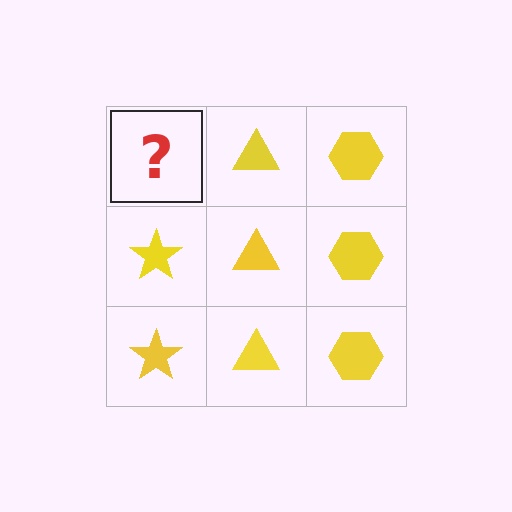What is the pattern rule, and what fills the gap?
The rule is that each column has a consistent shape. The gap should be filled with a yellow star.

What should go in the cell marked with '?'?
The missing cell should contain a yellow star.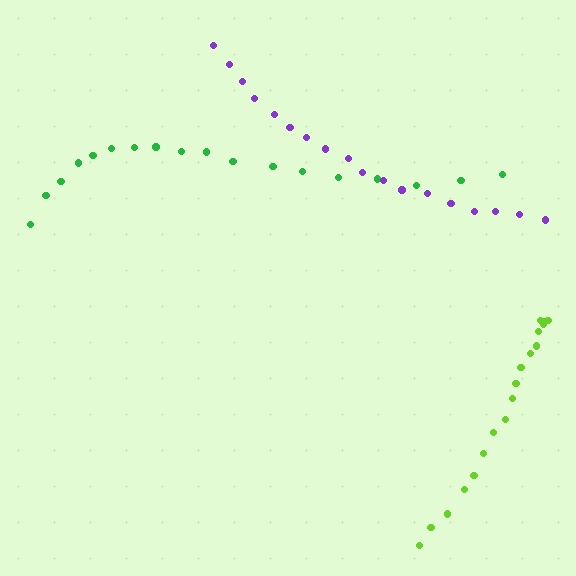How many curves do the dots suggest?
There are 3 distinct paths.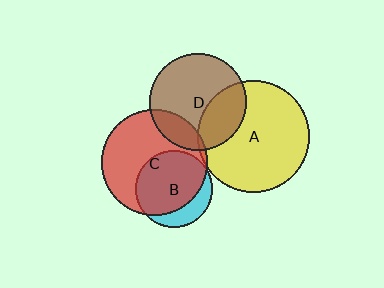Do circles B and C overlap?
Yes.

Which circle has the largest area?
Circle A (yellow).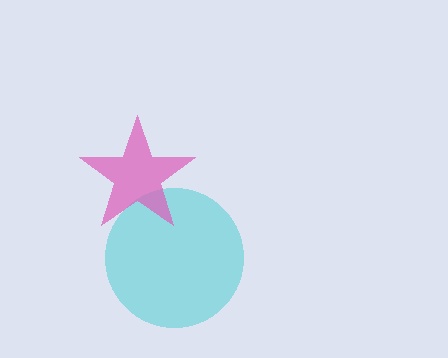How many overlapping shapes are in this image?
There are 2 overlapping shapes in the image.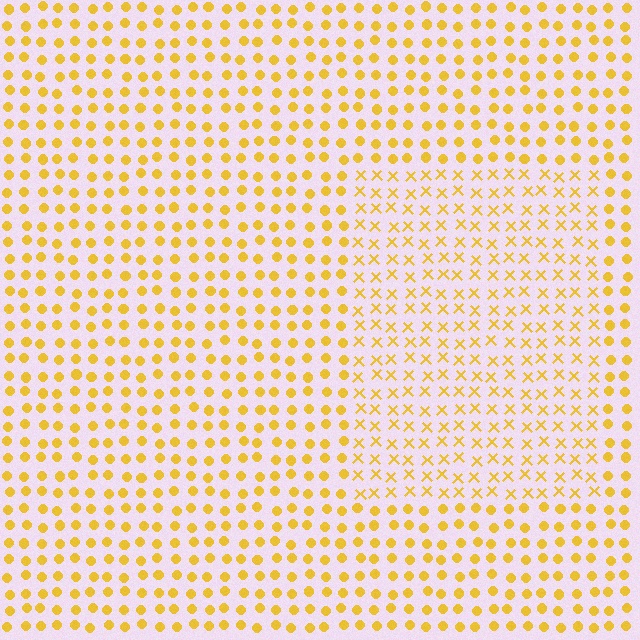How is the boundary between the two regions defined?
The boundary is defined by a change in element shape: X marks inside vs. circles outside. All elements share the same color and spacing.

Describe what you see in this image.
The image is filled with small yellow elements arranged in a uniform grid. A rectangle-shaped region contains X marks, while the surrounding area contains circles. The boundary is defined purely by the change in element shape.